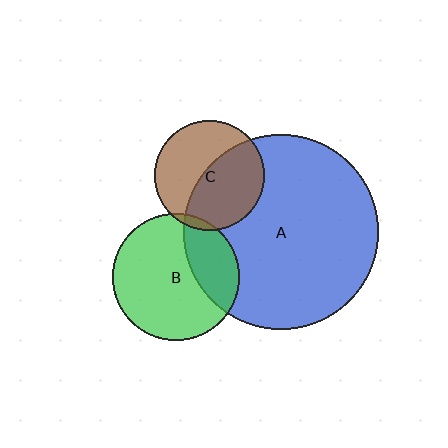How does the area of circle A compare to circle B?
Approximately 2.3 times.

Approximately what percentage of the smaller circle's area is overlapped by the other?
Approximately 5%.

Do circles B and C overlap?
Yes.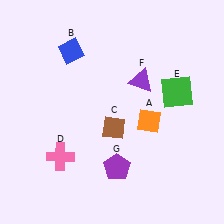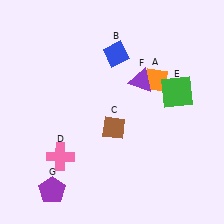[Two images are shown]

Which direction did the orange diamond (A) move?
The orange diamond (A) moved up.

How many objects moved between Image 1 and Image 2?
3 objects moved between the two images.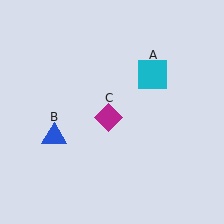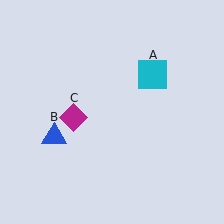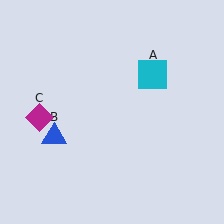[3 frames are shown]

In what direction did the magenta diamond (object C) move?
The magenta diamond (object C) moved left.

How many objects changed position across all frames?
1 object changed position: magenta diamond (object C).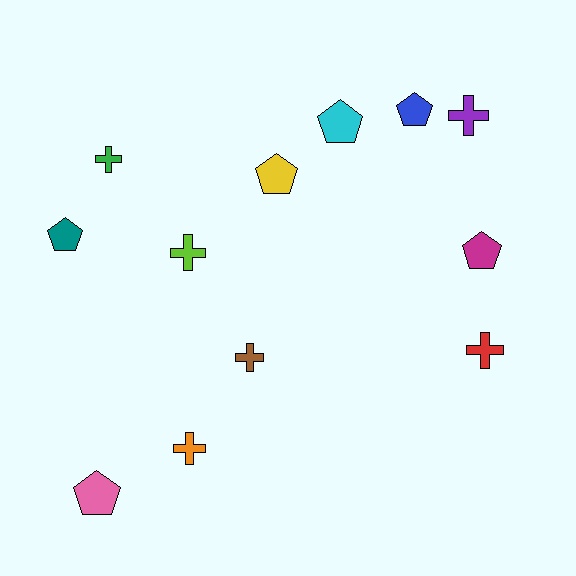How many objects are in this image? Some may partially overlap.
There are 12 objects.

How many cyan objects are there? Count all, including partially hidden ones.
There is 1 cyan object.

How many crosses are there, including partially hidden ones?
There are 6 crosses.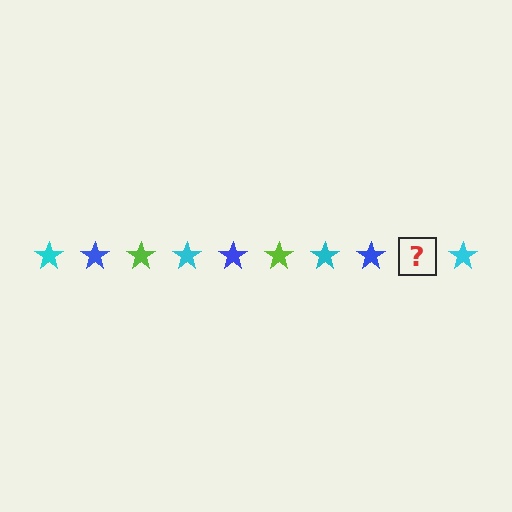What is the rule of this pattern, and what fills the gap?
The rule is that the pattern cycles through cyan, blue, lime stars. The gap should be filled with a lime star.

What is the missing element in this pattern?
The missing element is a lime star.